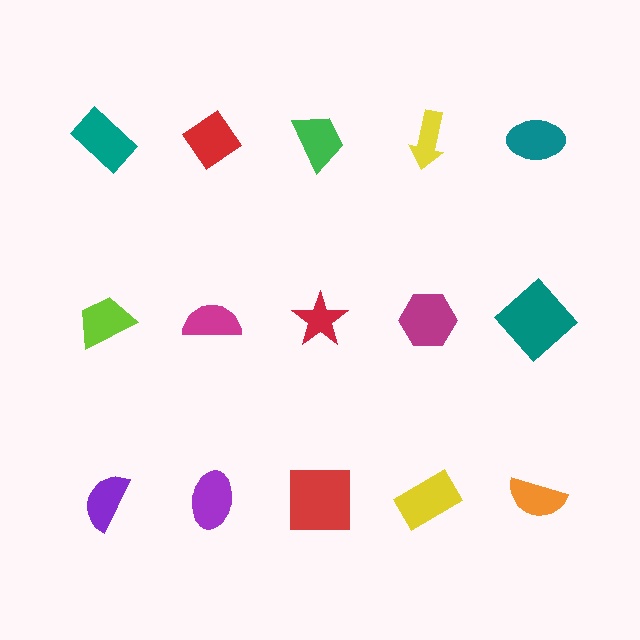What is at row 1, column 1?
A teal rectangle.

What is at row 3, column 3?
A red square.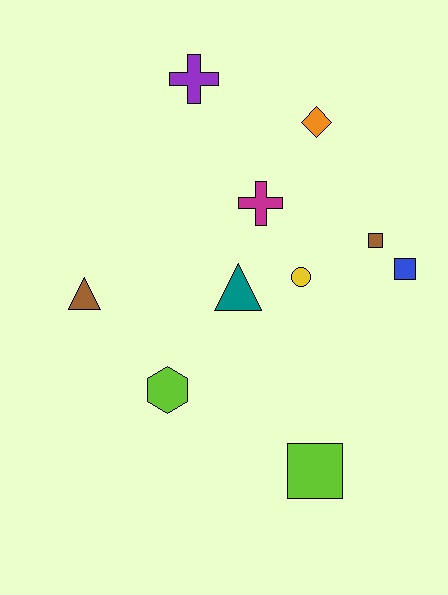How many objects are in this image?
There are 10 objects.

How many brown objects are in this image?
There are 2 brown objects.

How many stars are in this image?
There are no stars.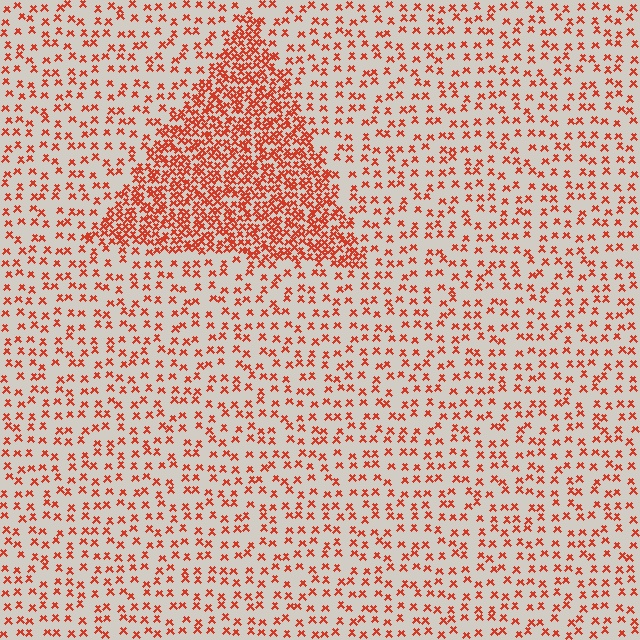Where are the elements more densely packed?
The elements are more densely packed inside the triangle boundary.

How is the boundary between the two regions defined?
The boundary is defined by a change in element density (approximately 2.8x ratio). All elements are the same color, size, and shape.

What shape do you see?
I see a triangle.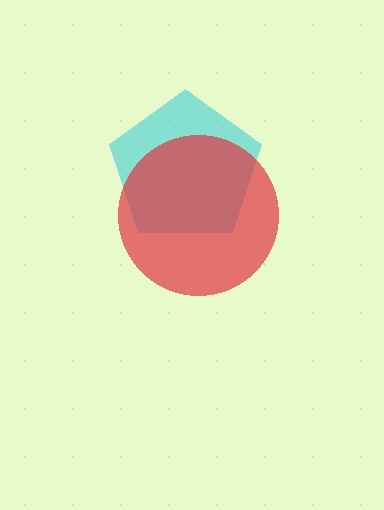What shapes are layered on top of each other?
The layered shapes are: a cyan pentagon, a red circle.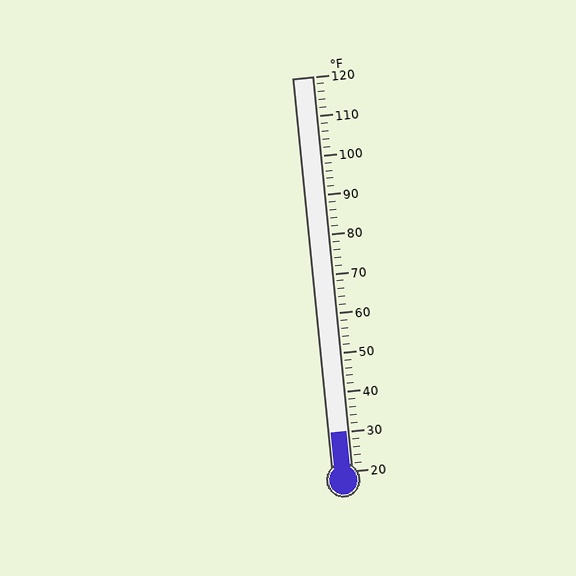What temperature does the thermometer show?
The thermometer shows approximately 30°F.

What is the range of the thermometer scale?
The thermometer scale ranges from 20°F to 120°F.